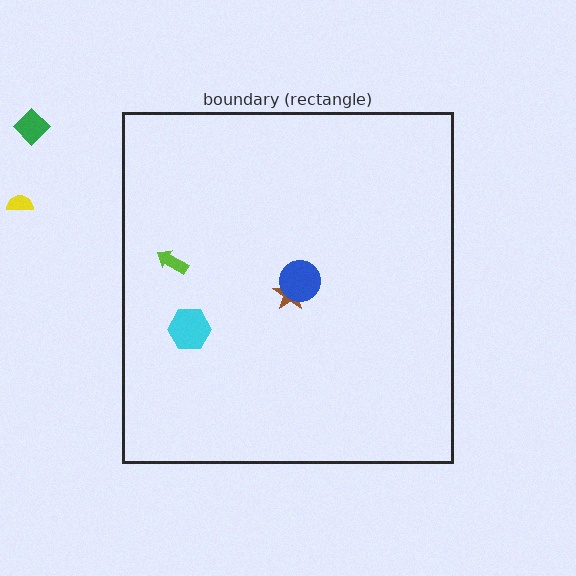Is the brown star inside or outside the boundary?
Inside.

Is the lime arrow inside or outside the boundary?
Inside.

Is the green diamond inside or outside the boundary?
Outside.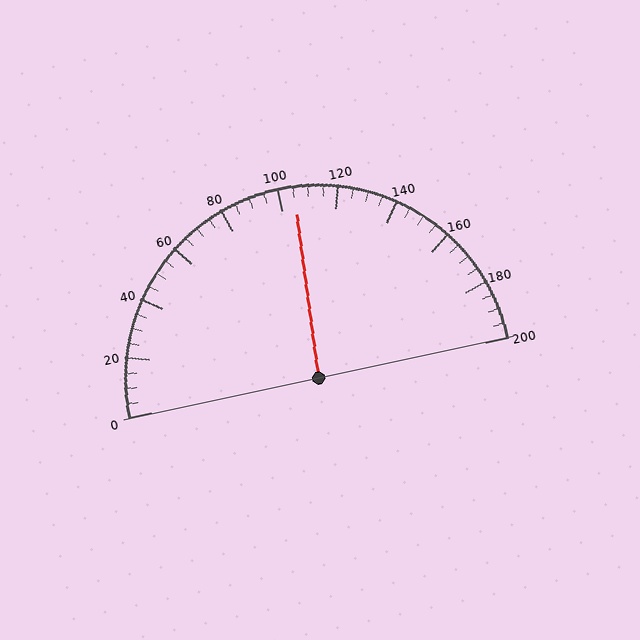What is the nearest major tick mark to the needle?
The nearest major tick mark is 100.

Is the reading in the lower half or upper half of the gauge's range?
The reading is in the upper half of the range (0 to 200).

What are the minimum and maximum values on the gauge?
The gauge ranges from 0 to 200.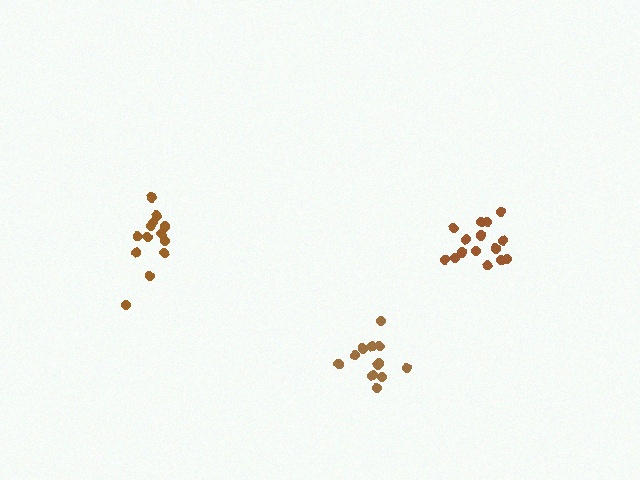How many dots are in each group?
Group 1: 16 dots, Group 2: 12 dots, Group 3: 13 dots (41 total).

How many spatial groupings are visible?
There are 3 spatial groupings.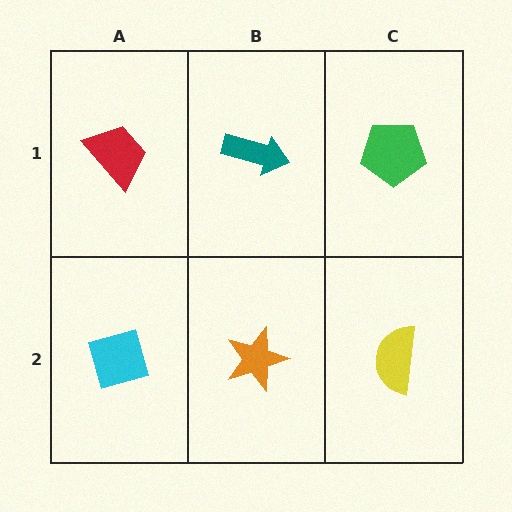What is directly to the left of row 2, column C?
An orange star.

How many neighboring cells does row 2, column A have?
2.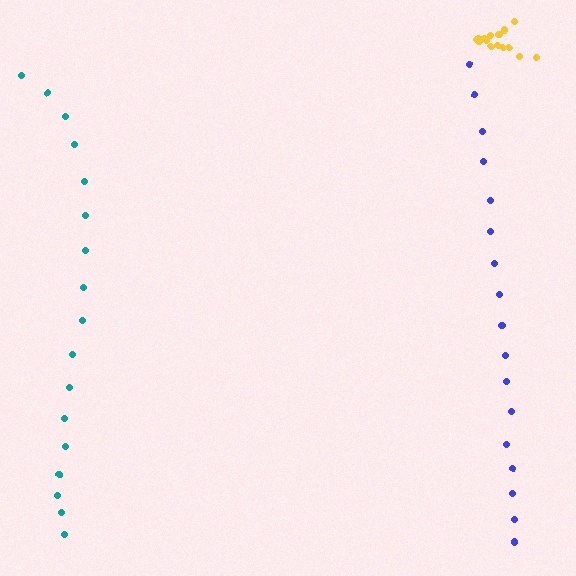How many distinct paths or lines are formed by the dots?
There are 3 distinct paths.